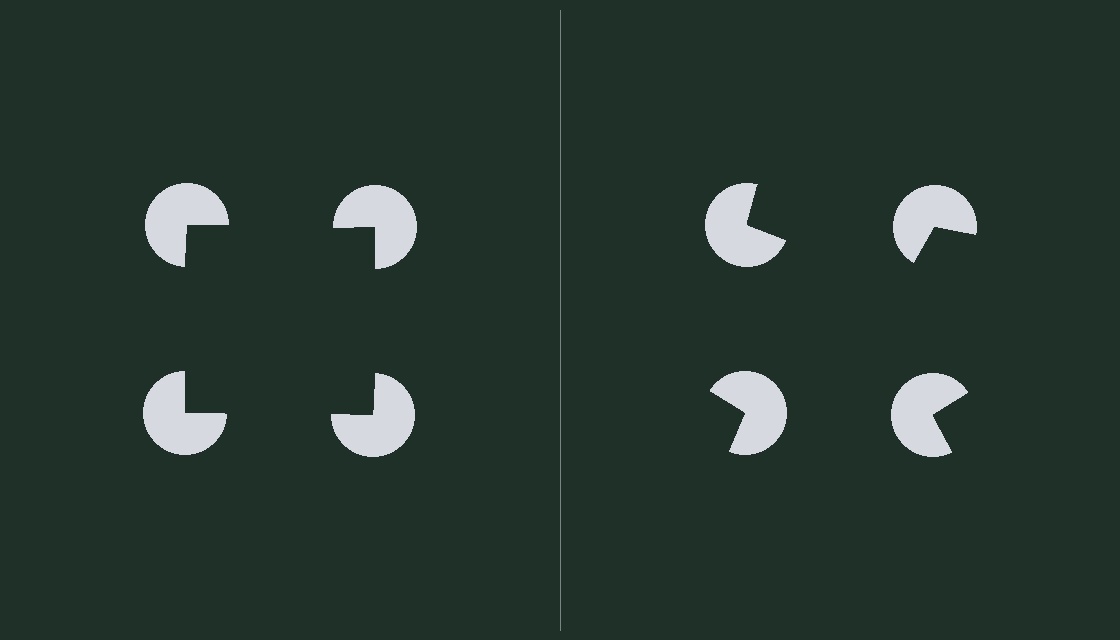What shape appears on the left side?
An illusory square.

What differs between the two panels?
The pac-man discs are positioned identically on both sides; only the wedge orientations differ. On the left they align to a square; on the right they are misaligned.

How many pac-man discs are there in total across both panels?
8 — 4 on each side.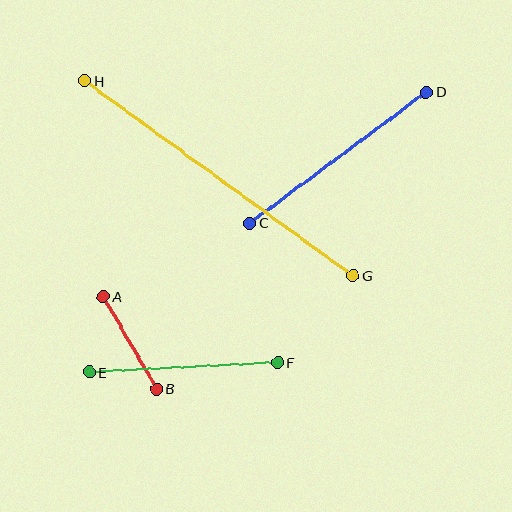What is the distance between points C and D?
The distance is approximately 220 pixels.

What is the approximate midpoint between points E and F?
The midpoint is at approximately (183, 367) pixels.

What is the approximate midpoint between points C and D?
The midpoint is at approximately (338, 157) pixels.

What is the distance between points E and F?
The distance is approximately 189 pixels.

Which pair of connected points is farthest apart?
Points G and H are farthest apart.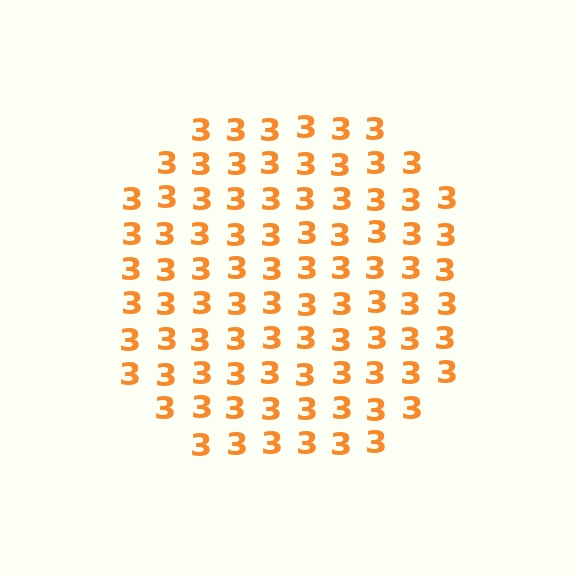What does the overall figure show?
The overall figure shows a circle.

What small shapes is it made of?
It is made of small digit 3's.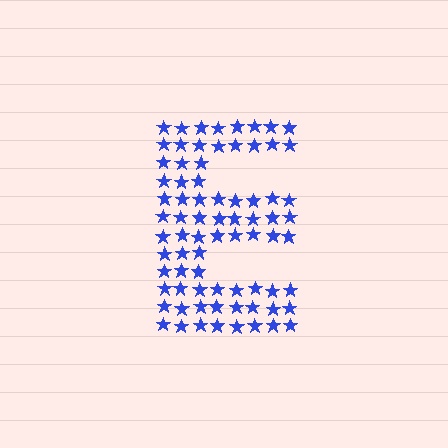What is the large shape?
The large shape is the letter E.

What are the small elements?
The small elements are stars.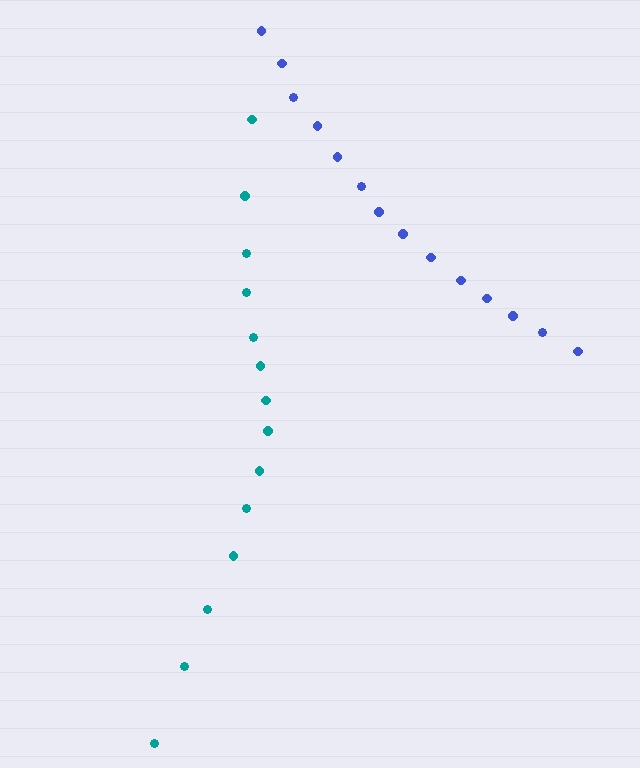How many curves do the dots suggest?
There are 2 distinct paths.